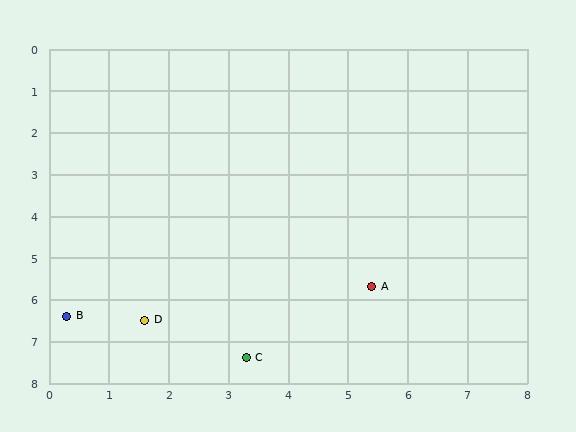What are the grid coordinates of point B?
Point B is at approximately (0.3, 6.4).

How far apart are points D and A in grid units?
Points D and A are about 3.9 grid units apart.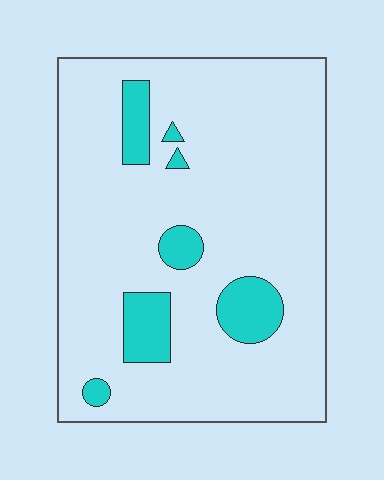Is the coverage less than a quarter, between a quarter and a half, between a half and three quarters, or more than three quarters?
Less than a quarter.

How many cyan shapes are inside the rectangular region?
7.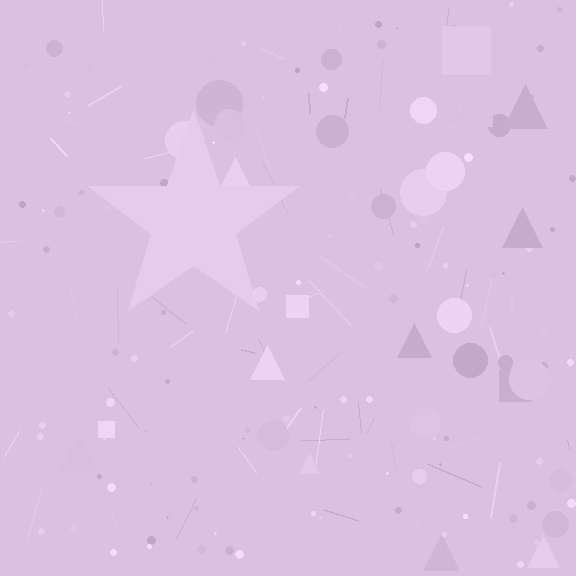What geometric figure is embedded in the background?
A star is embedded in the background.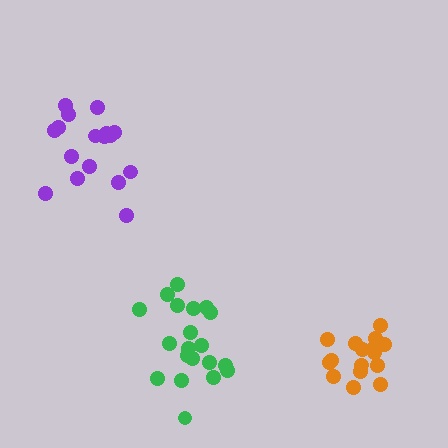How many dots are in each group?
Group 1: 20 dots, Group 2: 17 dots, Group 3: 16 dots (53 total).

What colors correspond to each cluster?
The clusters are colored: green, purple, orange.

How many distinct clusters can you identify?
There are 3 distinct clusters.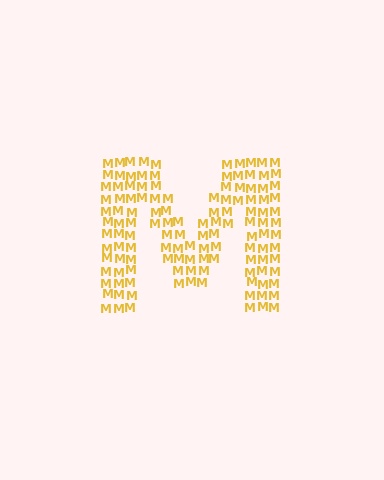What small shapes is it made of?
It is made of small letter M's.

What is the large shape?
The large shape is the letter M.